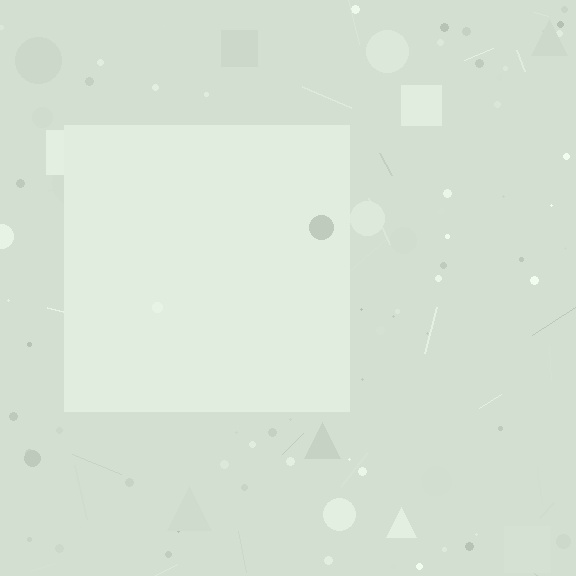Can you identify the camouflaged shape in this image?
The camouflaged shape is a square.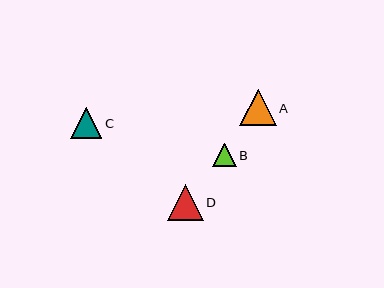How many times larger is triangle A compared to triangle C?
Triangle A is approximately 1.2 times the size of triangle C.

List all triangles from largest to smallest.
From largest to smallest: A, D, C, B.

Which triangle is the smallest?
Triangle B is the smallest with a size of approximately 23 pixels.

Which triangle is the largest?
Triangle A is the largest with a size of approximately 36 pixels.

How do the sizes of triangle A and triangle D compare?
Triangle A and triangle D are approximately the same size.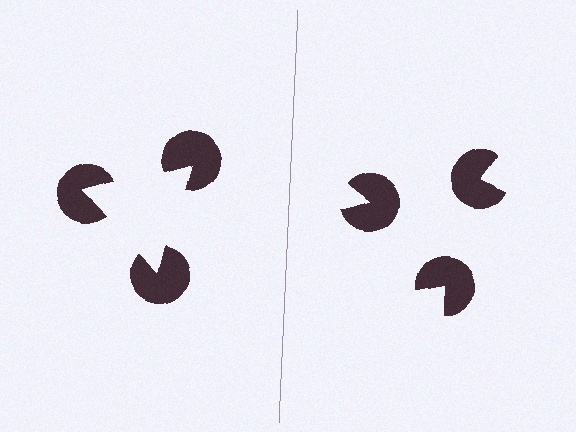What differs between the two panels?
The pac-man discs are positioned identically on both sides; only the wedge orientations differ. On the left they align to a triangle; on the right they are misaligned.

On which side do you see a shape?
An illusory triangle appears on the left side. On the right side the wedge cuts are rotated, so no coherent shape forms.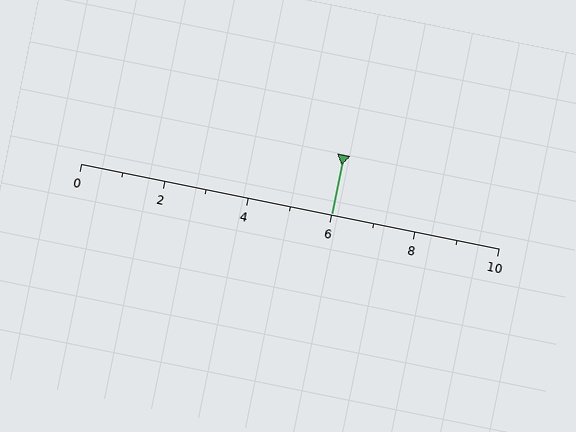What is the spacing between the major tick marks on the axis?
The major ticks are spaced 2 apart.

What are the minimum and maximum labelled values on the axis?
The axis runs from 0 to 10.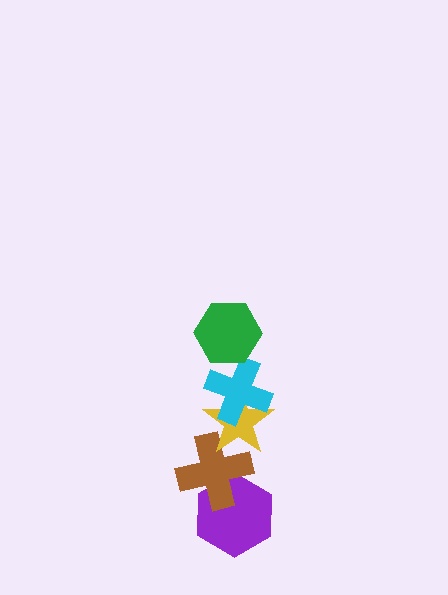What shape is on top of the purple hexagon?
The brown cross is on top of the purple hexagon.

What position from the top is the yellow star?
The yellow star is 3rd from the top.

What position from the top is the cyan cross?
The cyan cross is 2nd from the top.